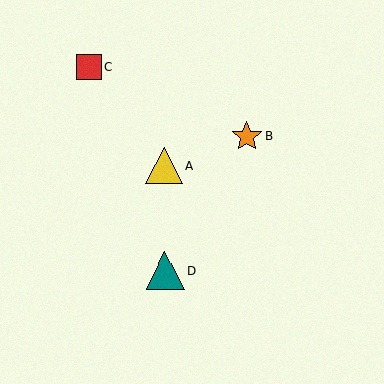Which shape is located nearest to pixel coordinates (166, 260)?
The teal triangle (labeled D) at (165, 271) is nearest to that location.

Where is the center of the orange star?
The center of the orange star is at (246, 136).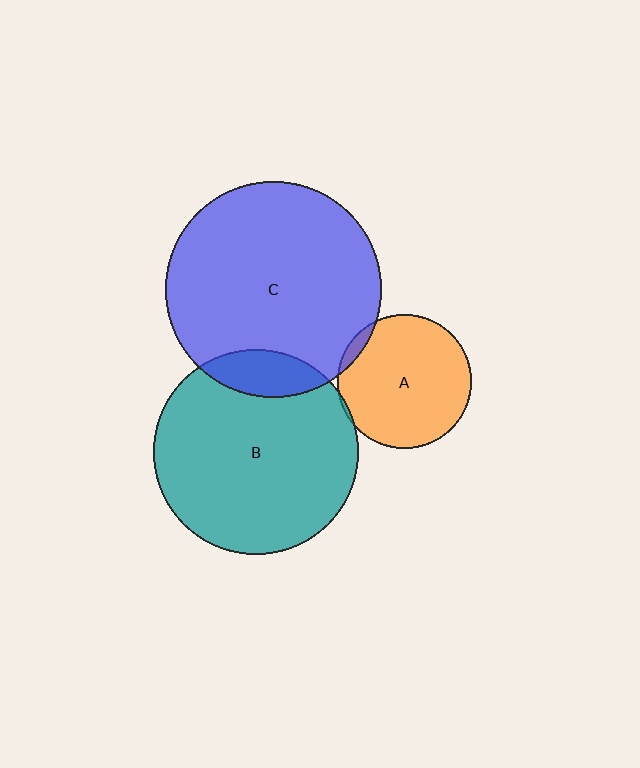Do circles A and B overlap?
Yes.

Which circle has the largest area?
Circle C (blue).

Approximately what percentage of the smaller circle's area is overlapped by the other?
Approximately 5%.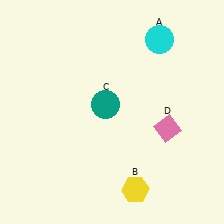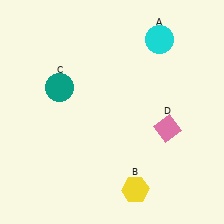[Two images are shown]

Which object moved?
The teal circle (C) moved left.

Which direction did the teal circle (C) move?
The teal circle (C) moved left.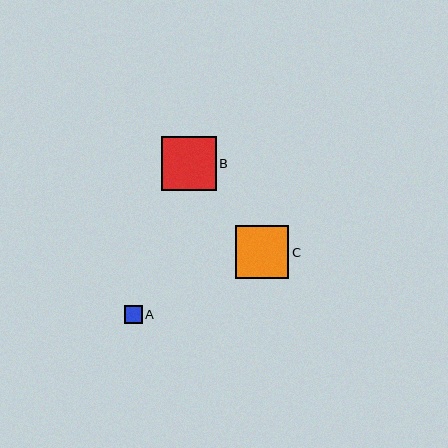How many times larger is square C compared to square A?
Square C is approximately 3.0 times the size of square A.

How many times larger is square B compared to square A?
Square B is approximately 3.1 times the size of square A.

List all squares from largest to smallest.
From largest to smallest: B, C, A.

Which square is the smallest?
Square A is the smallest with a size of approximately 18 pixels.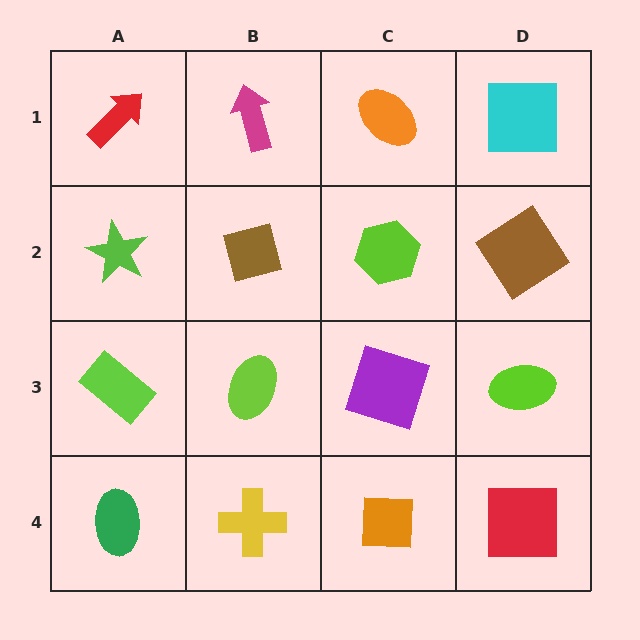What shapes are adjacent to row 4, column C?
A purple square (row 3, column C), a yellow cross (row 4, column B), a red square (row 4, column D).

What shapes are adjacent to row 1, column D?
A brown diamond (row 2, column D), an orange ellipse (row 1, column C).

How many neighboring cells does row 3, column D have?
3.